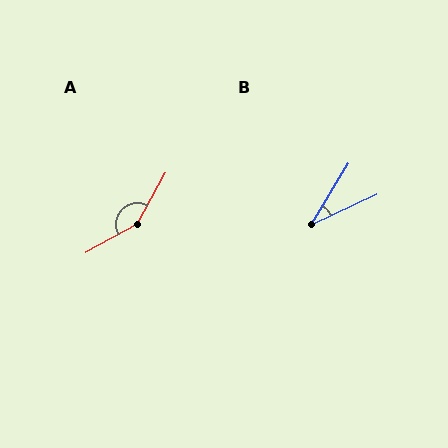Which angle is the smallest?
B, at approximately 33 degrees.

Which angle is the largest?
A, at approximately 149 degrees.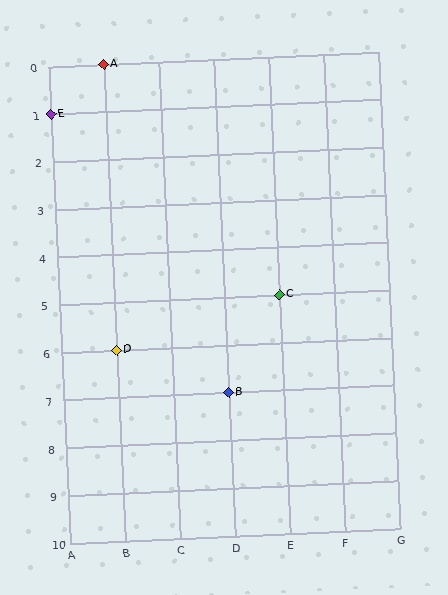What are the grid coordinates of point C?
Point C is at grid coordinates (E, 5).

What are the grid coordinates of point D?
Point D is at grid coordinates (B, 6).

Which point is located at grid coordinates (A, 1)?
Point E is at (A, 1).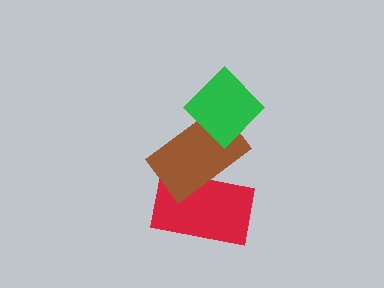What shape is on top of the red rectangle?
The brown rectangle is on top of the red rectangle.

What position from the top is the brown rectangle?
The brown rectangle is 2nd from the top.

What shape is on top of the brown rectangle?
The green diamond is on top of the brown rectangle.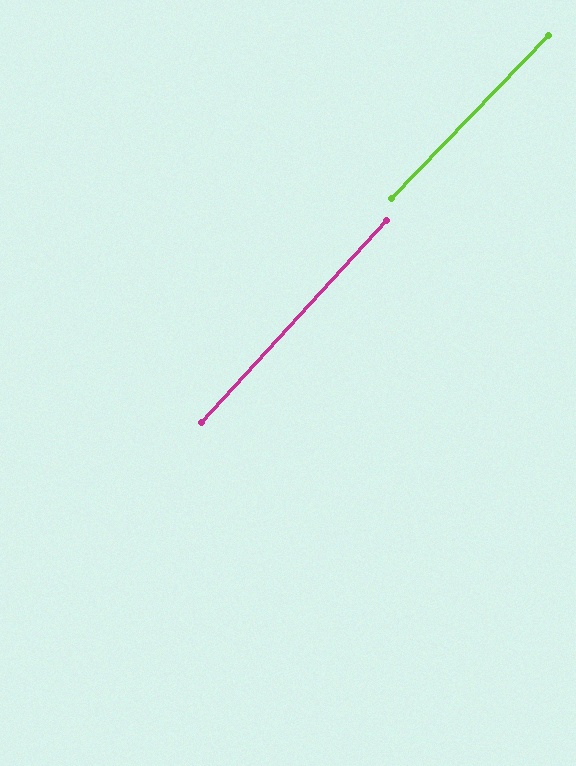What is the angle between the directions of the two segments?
Approximately 1 degree.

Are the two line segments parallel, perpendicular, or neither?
Parallel — their directions differ by only 1.2°.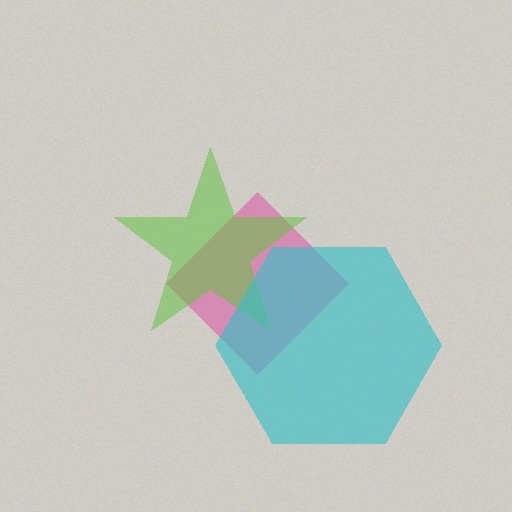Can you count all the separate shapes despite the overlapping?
Yes, there are 3 separate shapes.